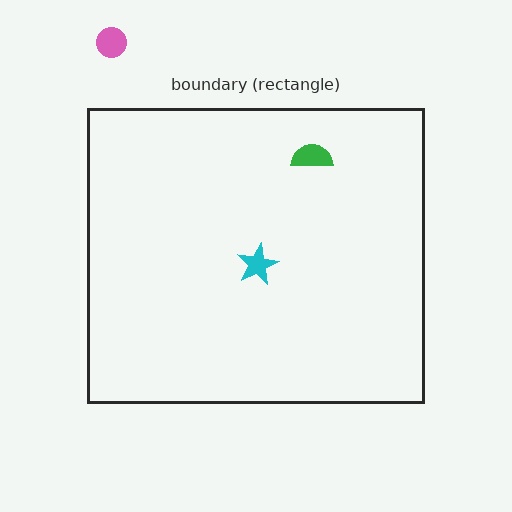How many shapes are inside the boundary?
2 inside, 1 outside.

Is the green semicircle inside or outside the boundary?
Inside.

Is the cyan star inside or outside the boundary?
Inside.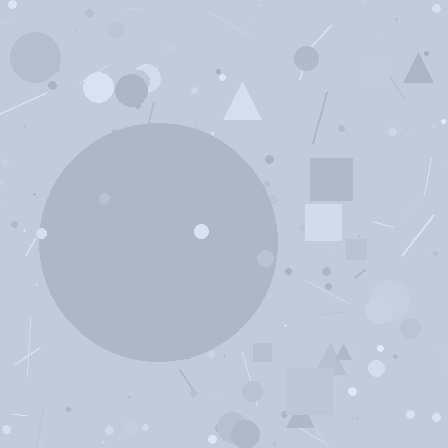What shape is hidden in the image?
A circle is hidden in the image.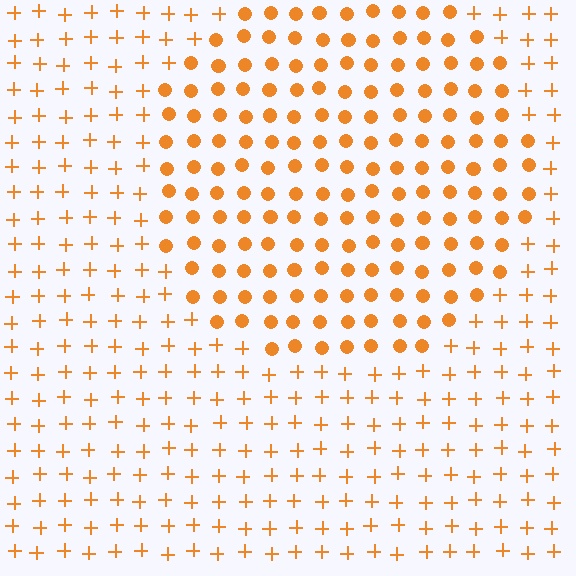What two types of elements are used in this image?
The image uses circles inside the circle region and plus signs outside it.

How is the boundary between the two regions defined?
The boundary is defined by a change in element shape: circles inside vs. plus signs outside. All elements share the same color and spacing.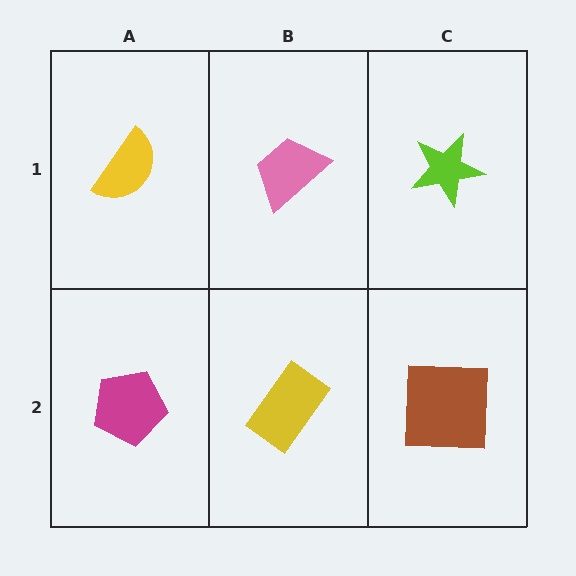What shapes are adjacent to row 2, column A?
A yellow semicircle (row 1, column A), a yellow rectangle (row 2, column B).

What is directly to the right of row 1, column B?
A lime star.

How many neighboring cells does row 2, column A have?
2.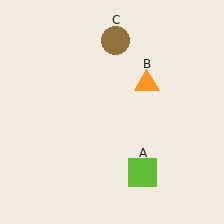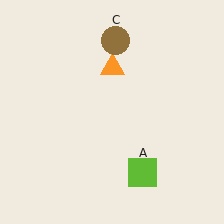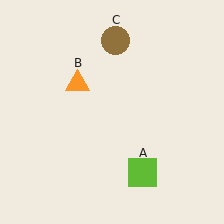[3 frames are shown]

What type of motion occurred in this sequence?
The orange triangle (object B) rotated counterclockwise around the center of the scene.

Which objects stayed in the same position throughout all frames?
Lime square (object A) and brown circle (object C) remained stationary.